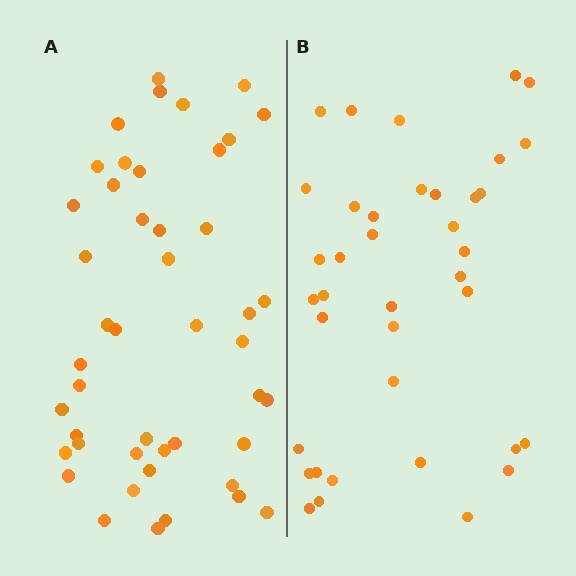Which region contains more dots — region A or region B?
Region A (the left region) has more dots.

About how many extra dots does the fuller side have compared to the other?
Region A has roughly 8 or so more dots than region B.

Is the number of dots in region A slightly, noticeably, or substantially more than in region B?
Region A has only slightly more — the two regions are fairly close. The ratio is roughly 1.2 to 1.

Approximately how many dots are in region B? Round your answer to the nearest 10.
About 40 dots. (The exact count is 38, which rounds to 40.)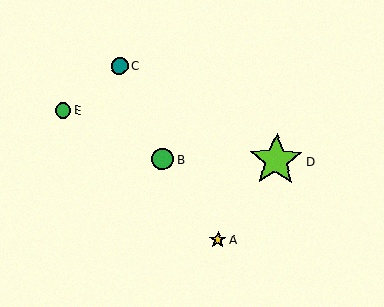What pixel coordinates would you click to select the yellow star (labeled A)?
Click at (218, 240) to select the yellow star A.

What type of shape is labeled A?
Shape A is a yellow star.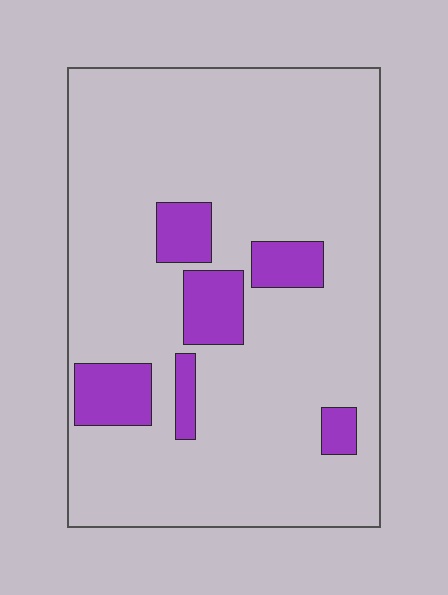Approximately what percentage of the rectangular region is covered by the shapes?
Approximately 15%.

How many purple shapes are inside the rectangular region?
6.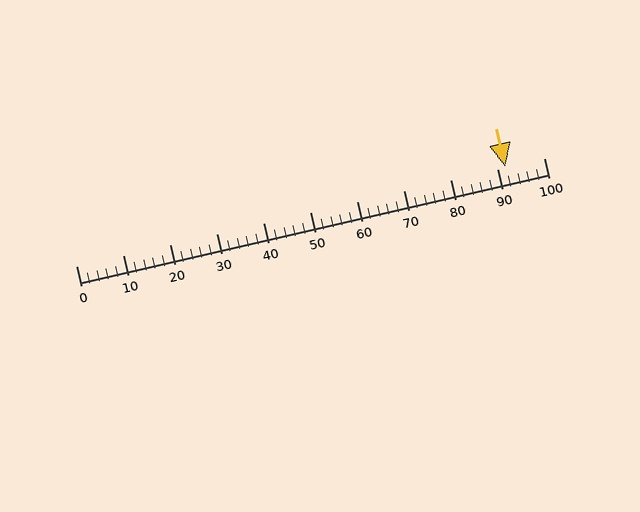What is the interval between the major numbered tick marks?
The major tick marks are spaced 10 units apart.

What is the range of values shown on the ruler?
The ruler shows values from 0 to 100.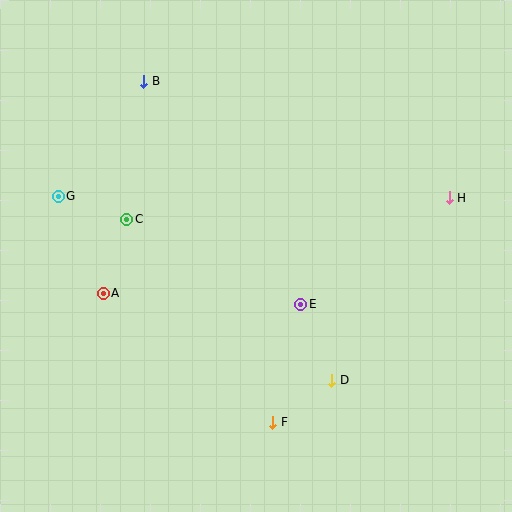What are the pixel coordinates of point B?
Point B is at (144, 81).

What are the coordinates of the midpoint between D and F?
The midpoint between D and F is at (302, 401).